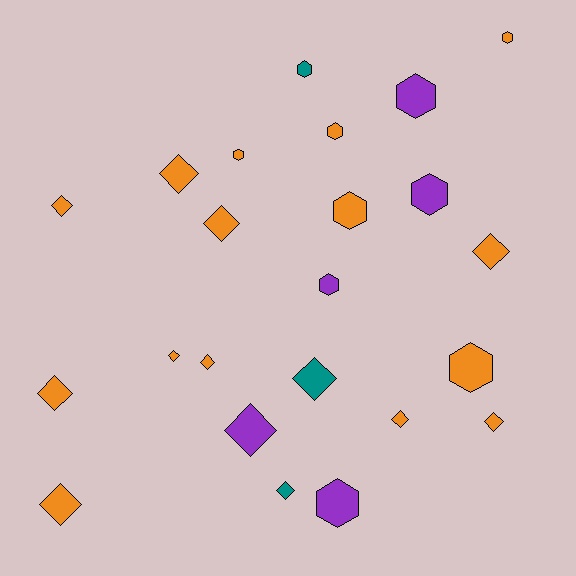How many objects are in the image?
There are 23 objects.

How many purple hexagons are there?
There are 4 purple hexagons.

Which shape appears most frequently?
Diamond, with 13 objects.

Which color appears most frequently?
Orange, with 15 objects.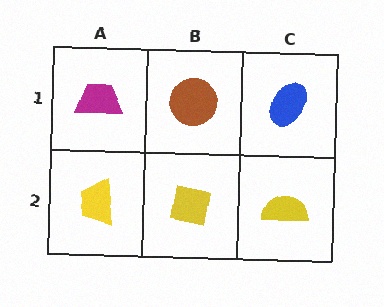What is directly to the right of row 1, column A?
A brown circle.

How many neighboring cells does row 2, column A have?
2.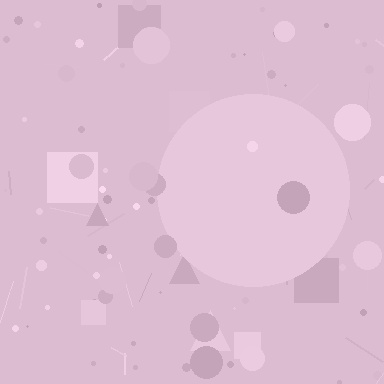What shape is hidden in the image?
A circle is hidden in the image.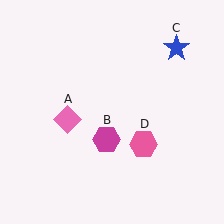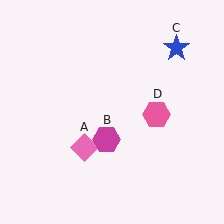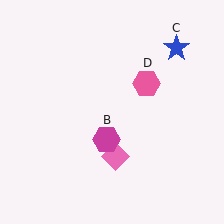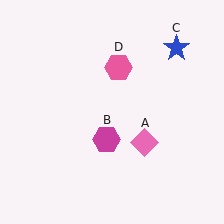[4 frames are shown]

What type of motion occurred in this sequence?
The pink diamond (object A), pink hexagon (object D) rotated counterclockwise around the center of the scene.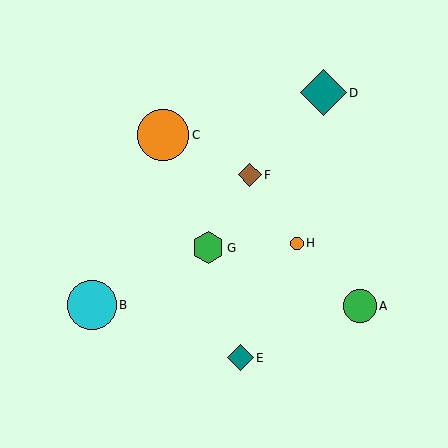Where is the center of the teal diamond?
The center of the teal diamond is at (240, 358).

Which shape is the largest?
The orange circle (labeled C) is the largest.